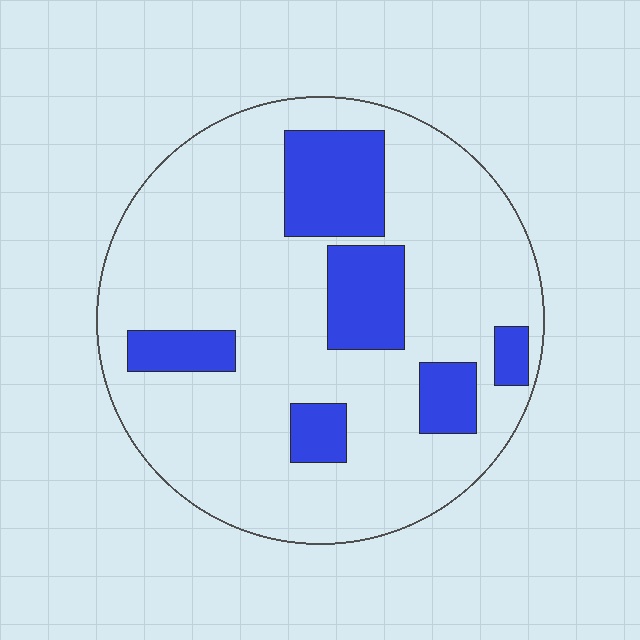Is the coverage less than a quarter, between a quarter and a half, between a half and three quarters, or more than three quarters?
Less than a quarter.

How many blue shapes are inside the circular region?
6.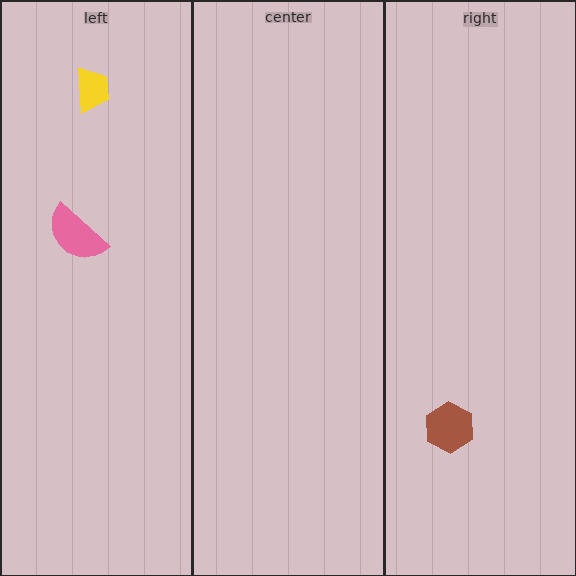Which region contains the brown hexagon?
The right region.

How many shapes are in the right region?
1.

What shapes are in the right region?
The brown hexagon.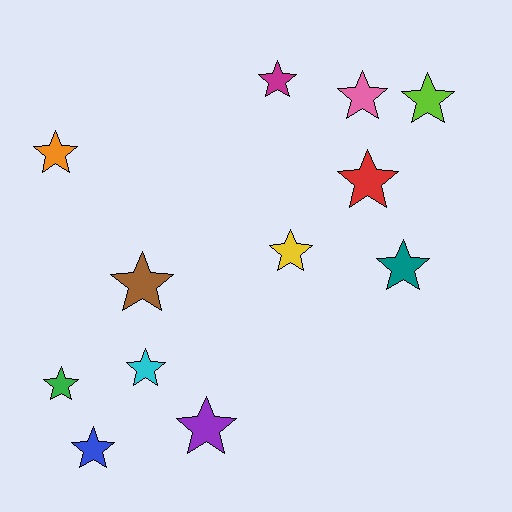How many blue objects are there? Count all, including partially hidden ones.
There is 1 blue object.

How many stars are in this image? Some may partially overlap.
There are 12 stars.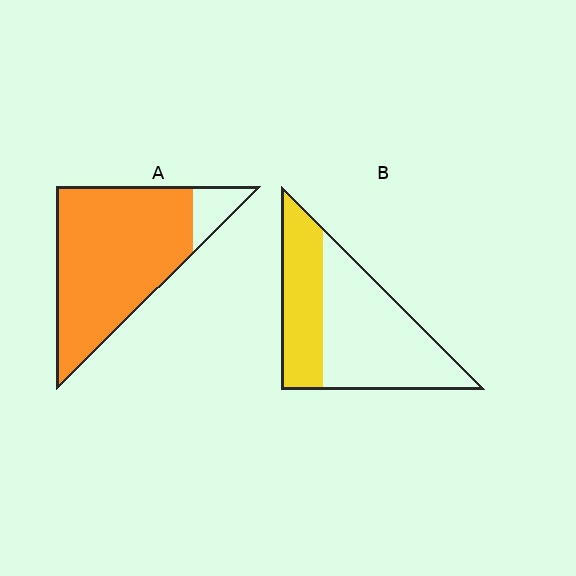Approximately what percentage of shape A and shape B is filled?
A is approximately 90% and B is approximately 35%.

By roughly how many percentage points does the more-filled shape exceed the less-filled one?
By roughly 50 percentage points (A over B).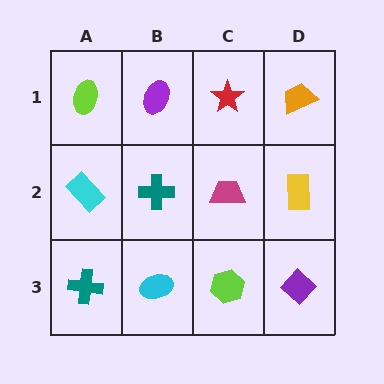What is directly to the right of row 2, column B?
A magenta trapezoid.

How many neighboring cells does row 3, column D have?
2.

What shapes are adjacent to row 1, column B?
A teal cross (row 2, column B), a lime ellipse (row 1, column A), a red star (row 1, column C).